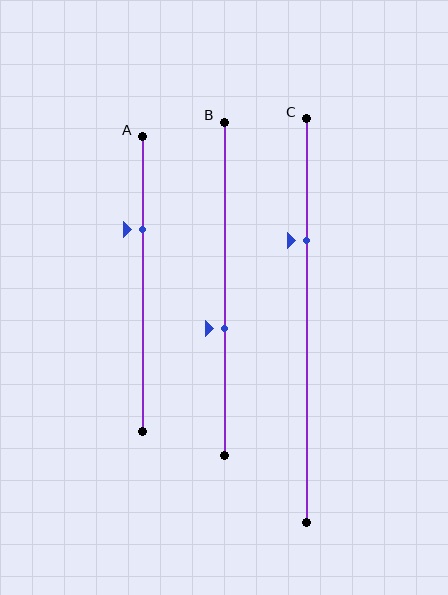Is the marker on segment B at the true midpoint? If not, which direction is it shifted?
No, the marker on segment B is shifted downward by about 12% of the segment length.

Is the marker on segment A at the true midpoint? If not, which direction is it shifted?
No, the marker on segment A is shifted upward by about 19% of the segment length.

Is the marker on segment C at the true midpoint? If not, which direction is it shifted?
No, the marker on segment C is shifted upward by about 20% of the segment length.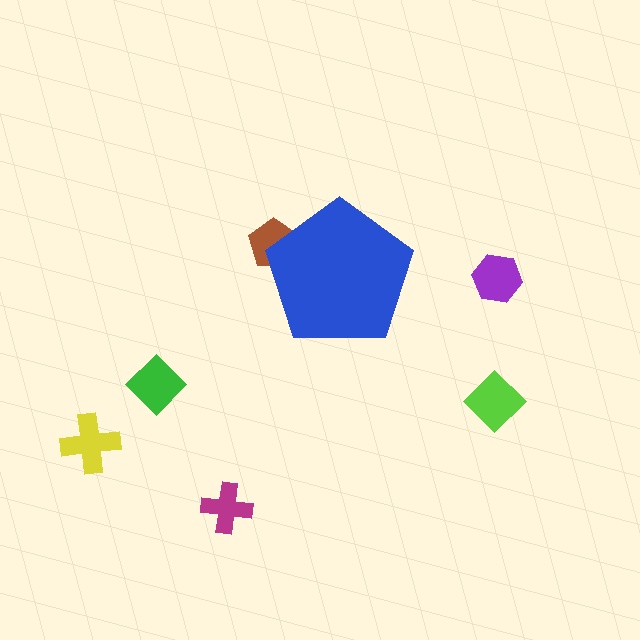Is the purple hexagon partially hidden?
No, the purple hexagon is fully visible.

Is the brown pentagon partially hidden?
Yes, the brown pentagon is partially hidden behind the blue pentagon.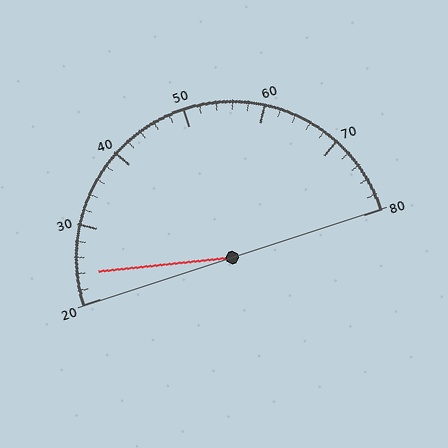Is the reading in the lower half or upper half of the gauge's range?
The reading is in the lower half of the range (20 to 80).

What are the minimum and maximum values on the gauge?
The gauge ranges from 20 to 80.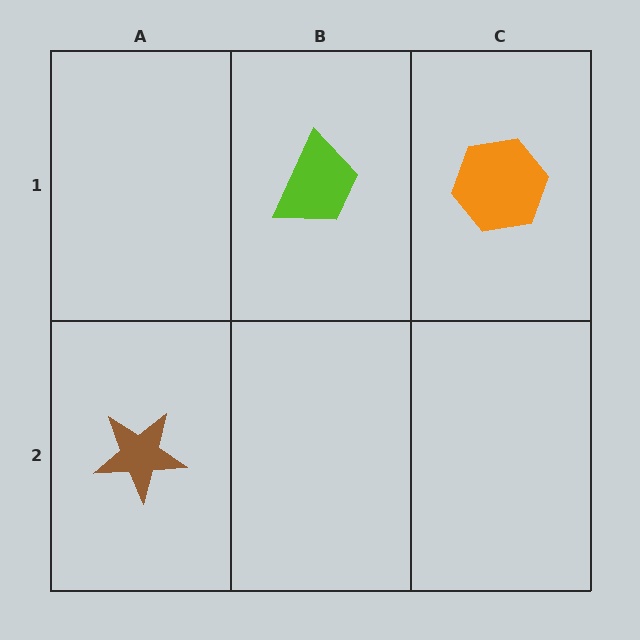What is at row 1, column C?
An orange hexagon.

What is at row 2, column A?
A brown star.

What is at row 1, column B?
A lime trapezoid.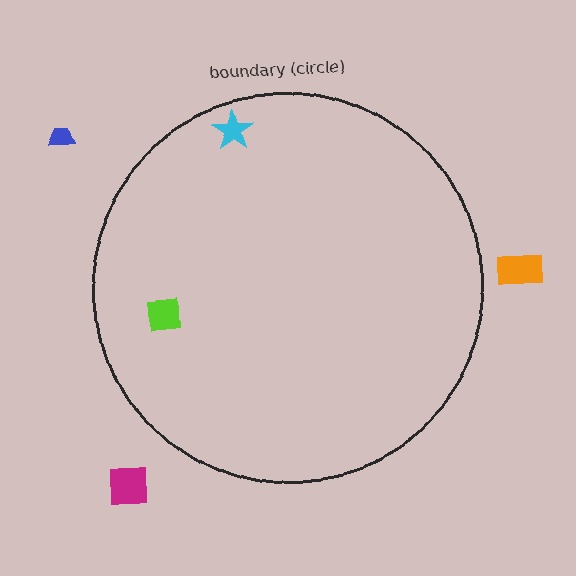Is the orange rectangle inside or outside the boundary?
Outside.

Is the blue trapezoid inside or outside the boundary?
Outside.